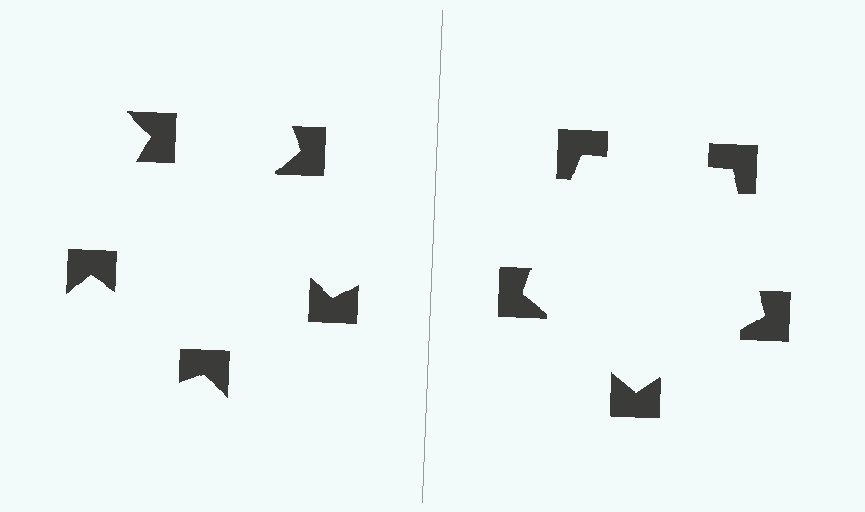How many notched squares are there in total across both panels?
10 — 5 on each side.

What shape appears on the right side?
An illusory pentagon.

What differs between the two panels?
The notched squares are positioned identically on both sides; only the wedge orientations differ. On the right they align to a pentagon; on the left they are misaligned.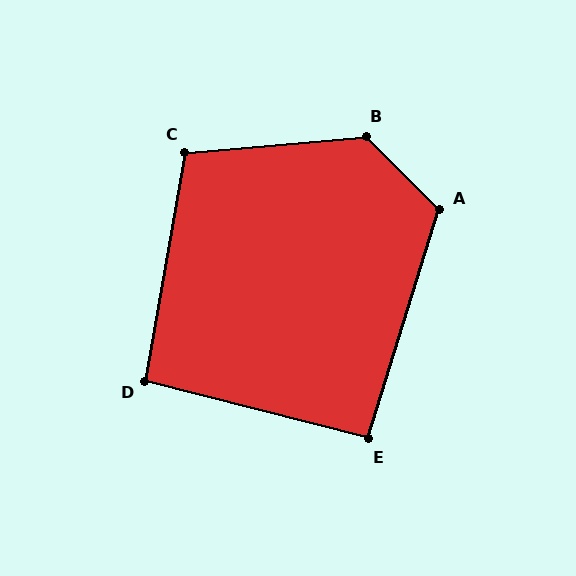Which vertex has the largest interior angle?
B, at approximately 130 degrees.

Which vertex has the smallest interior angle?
E, at approximately 93 degrees.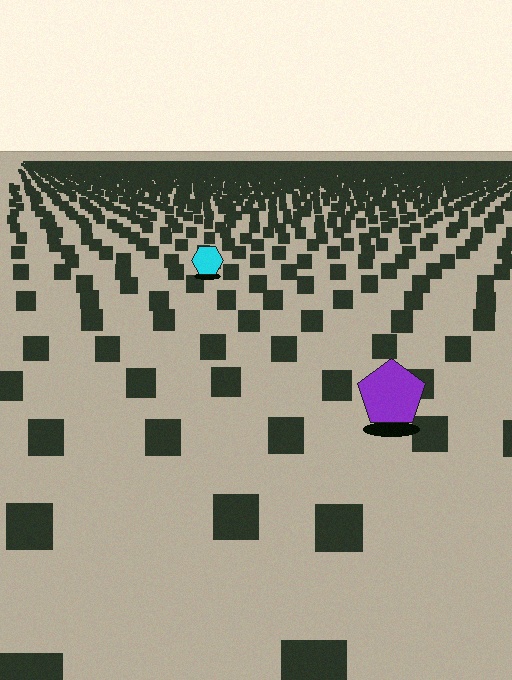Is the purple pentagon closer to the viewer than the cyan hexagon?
Yes. The purple pentagon is closer — you can tell from the texture gradient: the ground texture is coarser near it.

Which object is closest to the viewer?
The purple pentagon is closest. The texture marks near it are larger and more spread out.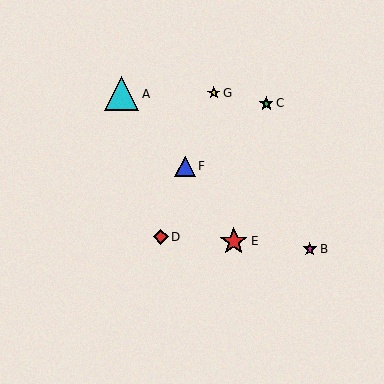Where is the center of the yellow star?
The center of the yellow star is at (214, 93).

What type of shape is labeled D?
Shape D is a red diamond.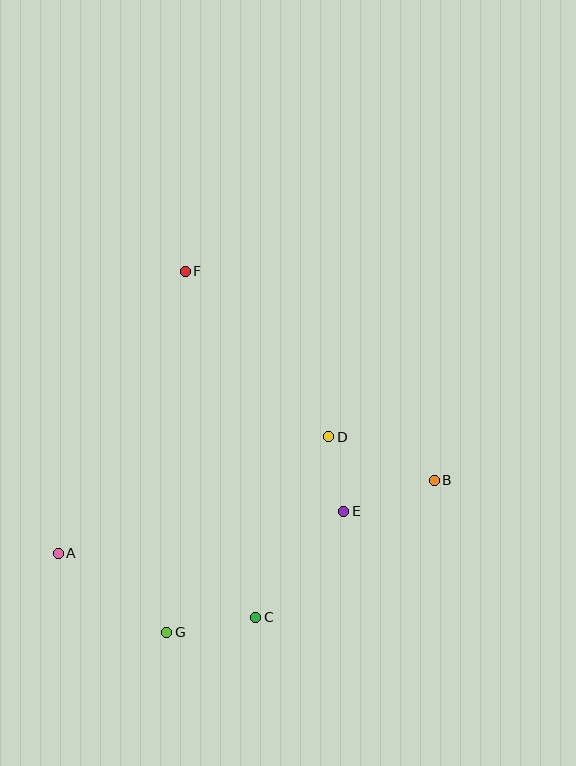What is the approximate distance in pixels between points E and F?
The distance between E and F is approximately 287 pixels.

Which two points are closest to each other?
Points D and E are closest to each other.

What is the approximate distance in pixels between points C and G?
The distance between C and G is approximately 90 pixels.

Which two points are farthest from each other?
Points A and B are farthest from each other.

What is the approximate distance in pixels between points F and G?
The distance between F and G is approximately 361 pixels.